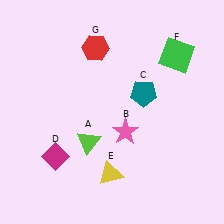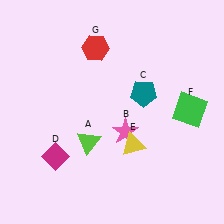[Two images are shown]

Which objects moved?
The objects that moved are: the yellow triangle (E), the green square (F).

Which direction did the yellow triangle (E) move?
The yellow triangle (E) moved up.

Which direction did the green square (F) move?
The green square (F) moved down.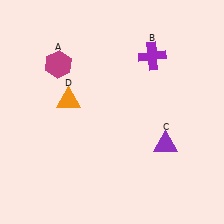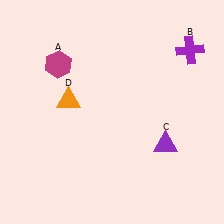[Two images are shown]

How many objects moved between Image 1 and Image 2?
1 object moved between the two images.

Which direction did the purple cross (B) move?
The purple cross (B) moved right.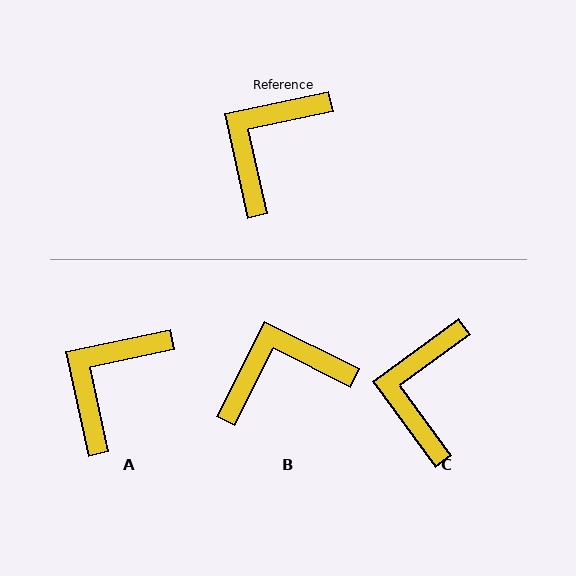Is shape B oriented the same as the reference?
No, it is off by about 39 degrees.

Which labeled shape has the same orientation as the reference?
A.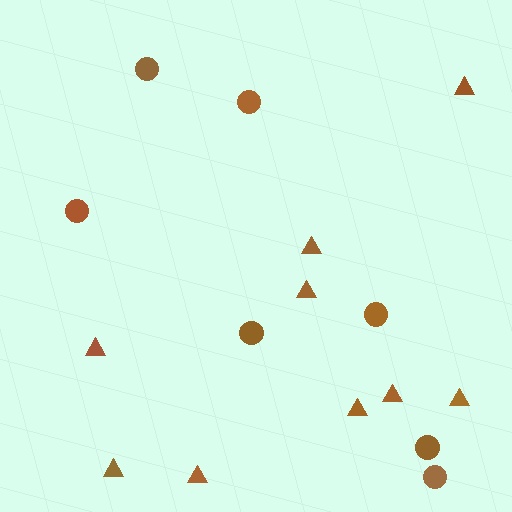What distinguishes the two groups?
There are 2 groups: one group of circles (7) and one group of triangles (9).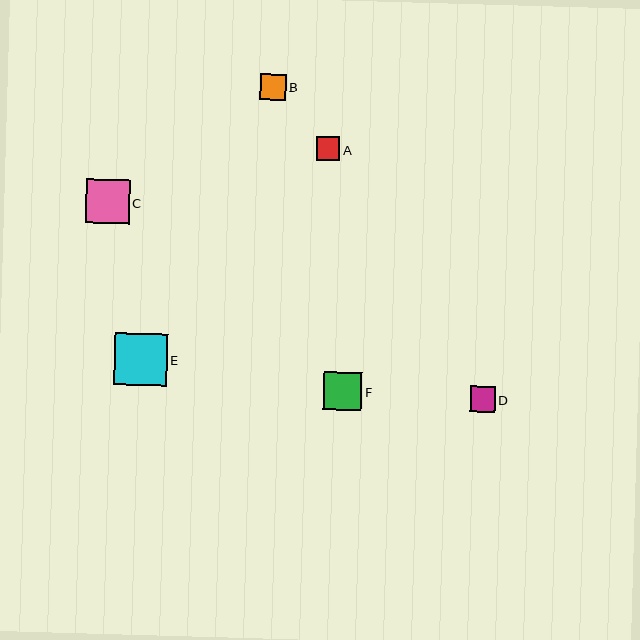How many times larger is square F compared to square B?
Square F is approximately 1.5 times the size of square B.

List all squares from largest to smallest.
From largest to smallest: E, C, F, B, D, A.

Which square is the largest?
Square E is the largest with a size of approximately 52 pixels.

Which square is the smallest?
Square A is the smallest with a size of approximately 23 pixels.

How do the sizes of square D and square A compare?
Square D and square A are approximately the same size.